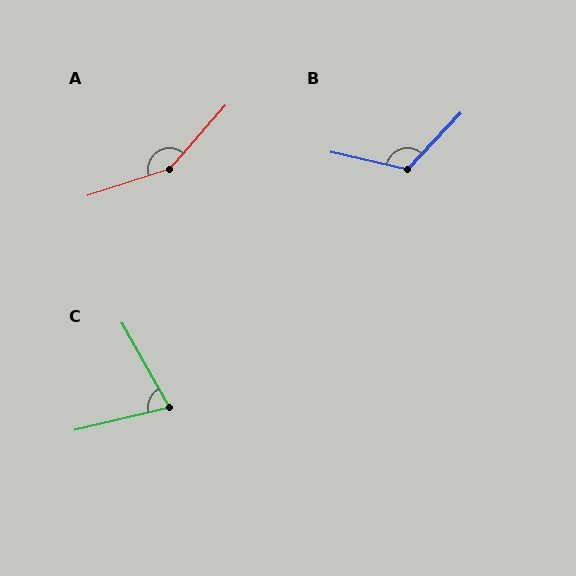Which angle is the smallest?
C, at approximately 74 degrees.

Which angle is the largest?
A, at approximately 149 degrees.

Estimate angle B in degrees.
Approximately 121 degrees.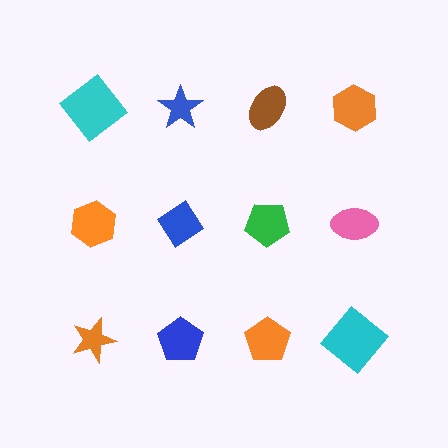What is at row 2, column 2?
A blue diamond.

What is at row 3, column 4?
A cyan diamond.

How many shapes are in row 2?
4 shapes.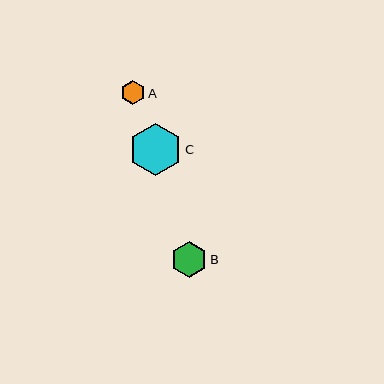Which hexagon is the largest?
Hexagon C is the largest with a size of approximately 52 pixels.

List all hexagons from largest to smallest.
From largest to smallest: C, B, A.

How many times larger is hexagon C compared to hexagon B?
Hexagon C is approximately 1.5 times the size of hexagon B.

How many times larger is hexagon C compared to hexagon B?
Hexagon C is approximately 1.5 times the size of hexagon B.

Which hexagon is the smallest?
Hexagon A is the smallest with a size of approximately 24 pixels.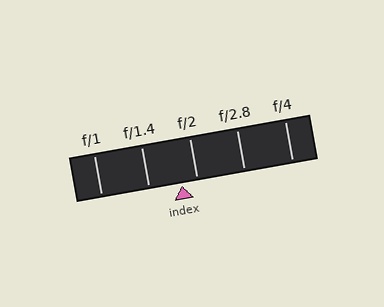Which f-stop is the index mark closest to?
The index mark is closest to f/2.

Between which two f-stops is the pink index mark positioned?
The index mark is between f/1.4 and f/2.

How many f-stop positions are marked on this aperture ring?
There are 5 f-stop positions marked.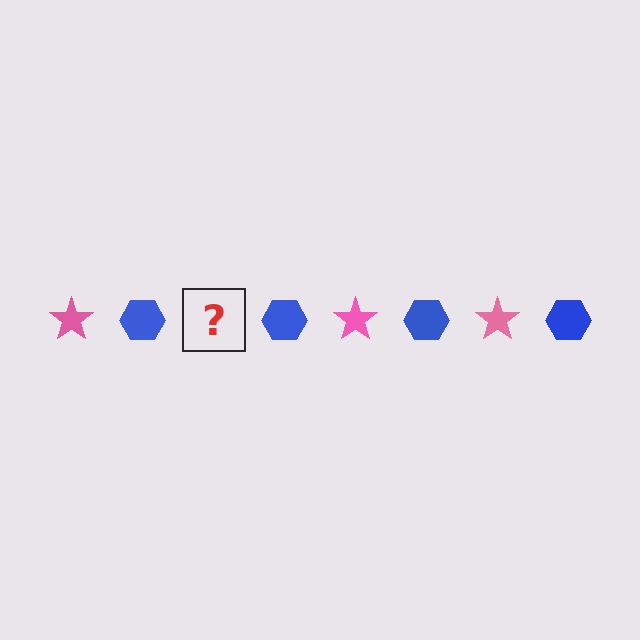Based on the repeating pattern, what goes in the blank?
The blank should be a pink star.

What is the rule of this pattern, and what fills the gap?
The rule is that the pattern alternates between pink star and blue hexagon. The gap should be filled with a pink star.